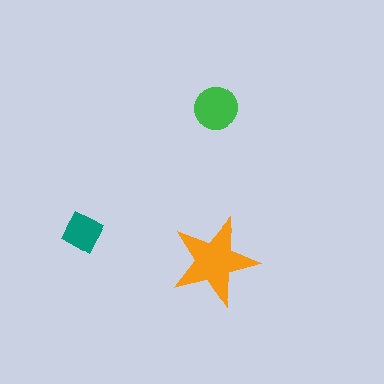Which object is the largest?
The orange star.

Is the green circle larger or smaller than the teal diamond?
Larger.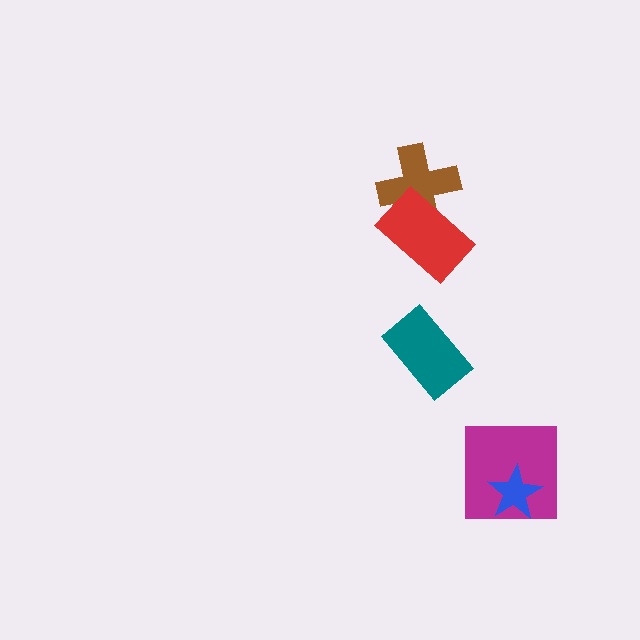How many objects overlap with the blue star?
1 object overlaps with the blue star.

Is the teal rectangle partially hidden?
No, no other shape covers it.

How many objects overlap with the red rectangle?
1 object overlaps with the red rectangle.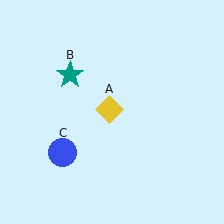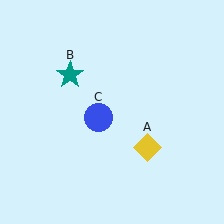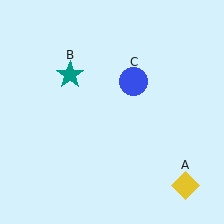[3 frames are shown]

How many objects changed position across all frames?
2 objects changed position: yellow diamond (object A), blue circle (object C).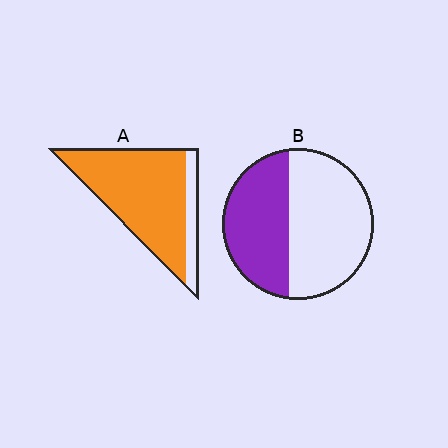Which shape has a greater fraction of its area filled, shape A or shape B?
Shape A.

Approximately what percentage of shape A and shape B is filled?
A is approximately 85% and B is approximately 40%.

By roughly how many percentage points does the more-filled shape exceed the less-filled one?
By roughly 40 percentage points (A over B).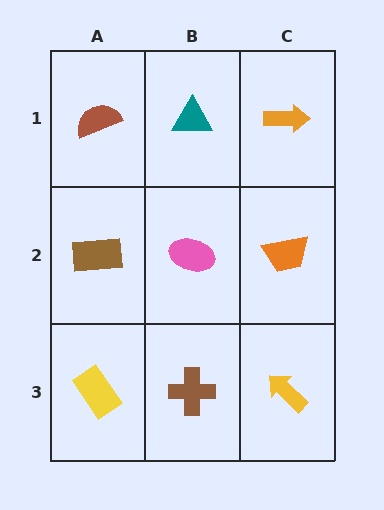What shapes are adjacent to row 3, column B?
A pink ellipse (row 2, column B), a yellow rectangle (row 3, column A), a yellow arrow (row 3, column C).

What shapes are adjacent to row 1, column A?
A brown rectangle (row 2, column A), a teal triangle (row 1, column B).